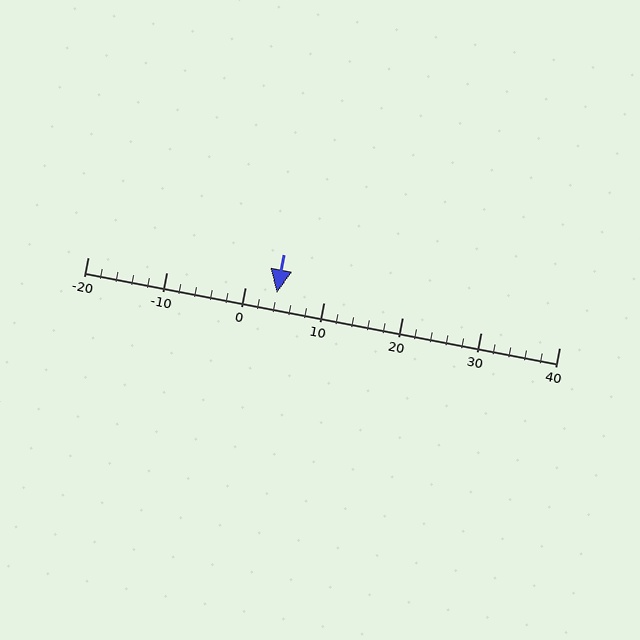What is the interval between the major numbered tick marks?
The major tick marks are spaced 10 units apart.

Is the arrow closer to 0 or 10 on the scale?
The arrow is closer to 0.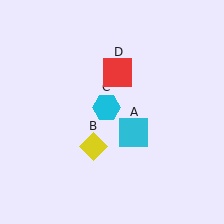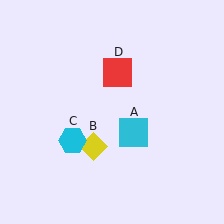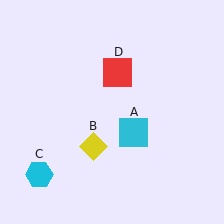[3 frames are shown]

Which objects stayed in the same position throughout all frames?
Cyan square (object A) and yellow diamond (object B) and red square (object D) remained stationary.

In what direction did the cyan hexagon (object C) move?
The cyan hexagon (object C) moved down and to the left.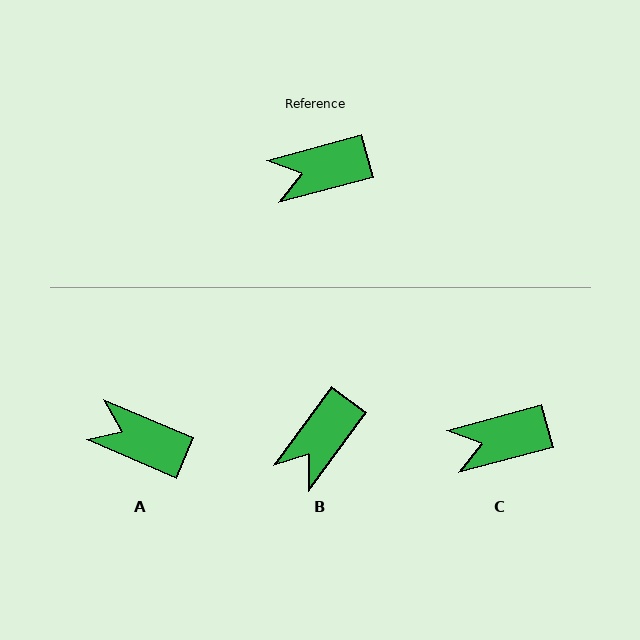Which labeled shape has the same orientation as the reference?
C.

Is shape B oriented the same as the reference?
No, it is off by about 39 degrees.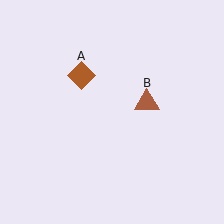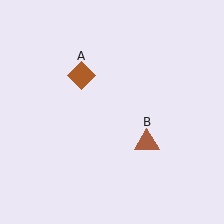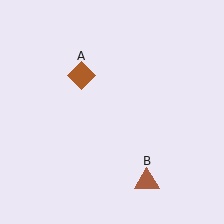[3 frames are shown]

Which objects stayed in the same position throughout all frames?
Brown diamond (object A) remained stationary.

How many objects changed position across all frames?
1 object changed position: brown triangle (object B).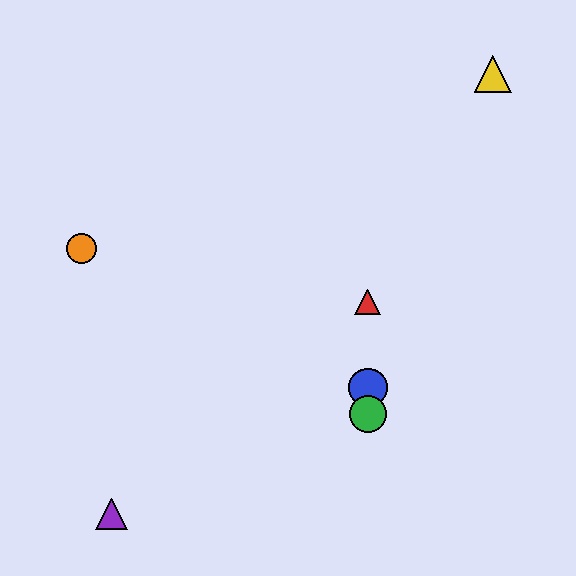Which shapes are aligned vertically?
The red triangle, the blue circle, the green circle are aligned vertically.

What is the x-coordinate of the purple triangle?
The purple triangle is at x≈111.